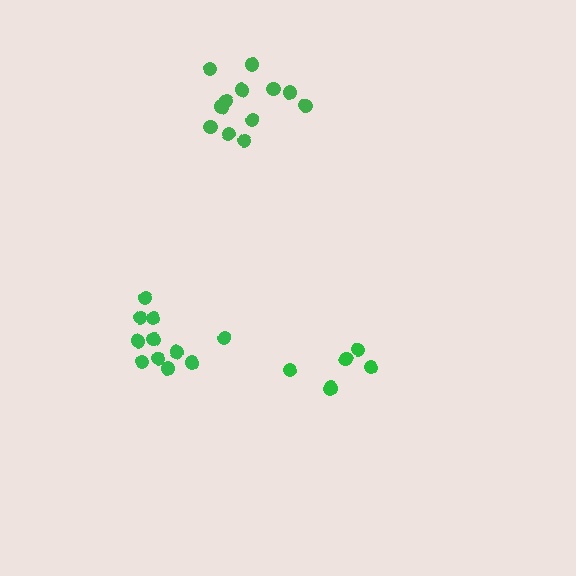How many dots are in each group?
Group 1: 11 dots, Group 2: 12 dots, Group 3: 6 dots (29 total).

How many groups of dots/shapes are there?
There are 3 groups.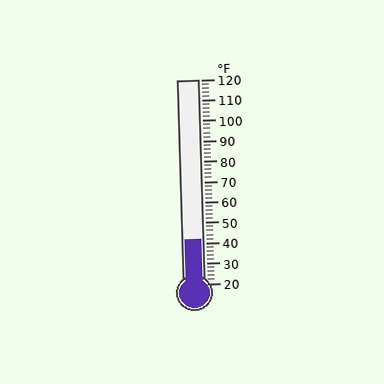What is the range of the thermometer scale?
The thermometer scale ranges from 20°F to 120°F.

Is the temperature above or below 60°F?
The temperature is below 60°F.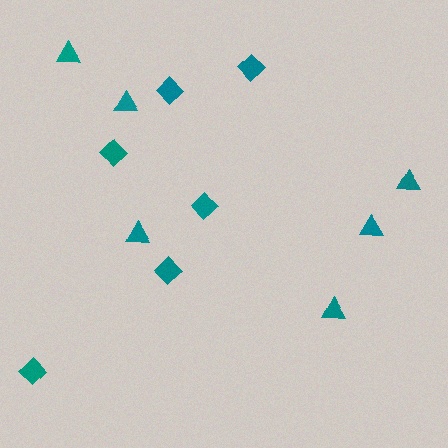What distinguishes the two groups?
There are 2 groups: one group of diamonds (6) and one group of triangles (6).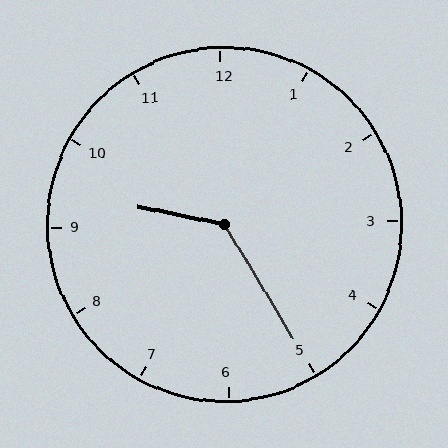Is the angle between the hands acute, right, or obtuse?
It is obtuse.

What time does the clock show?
9:25.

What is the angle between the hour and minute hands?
Approximately 132 degrees.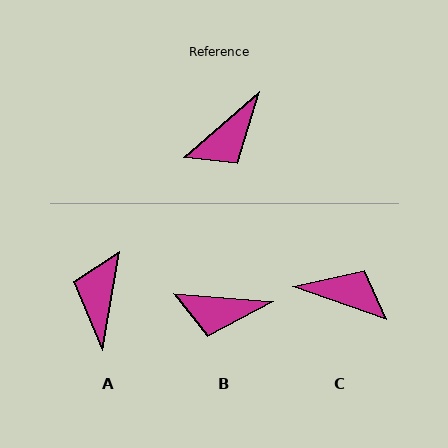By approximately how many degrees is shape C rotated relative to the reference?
Approximately 120 degrees counter-clockwise.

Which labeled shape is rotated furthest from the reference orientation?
A, about 140 degrees away.